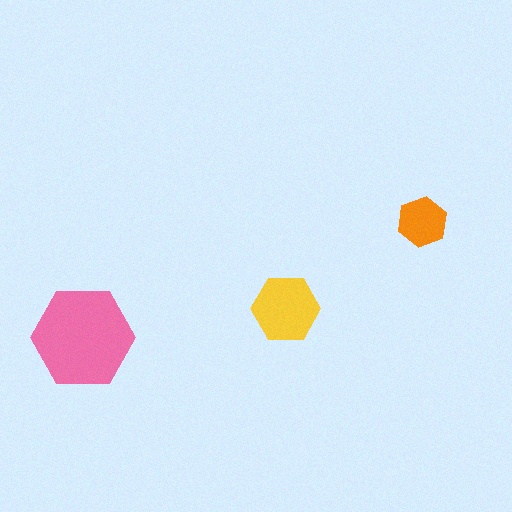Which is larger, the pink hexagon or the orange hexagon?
The pink one.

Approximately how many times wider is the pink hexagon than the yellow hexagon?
About 1.5 times wider.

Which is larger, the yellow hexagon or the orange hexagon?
The yellow one.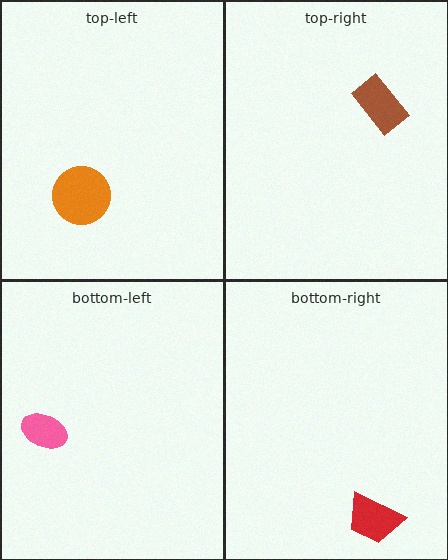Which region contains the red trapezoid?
The bottom-right region.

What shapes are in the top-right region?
The brown rectangle.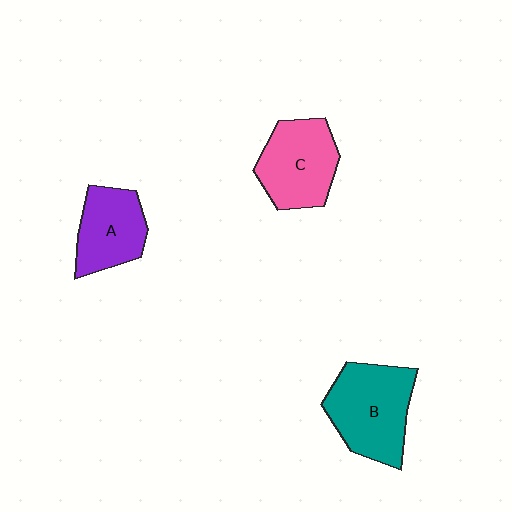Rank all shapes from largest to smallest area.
From largest to smallest: B (teal), C (pink), A (purple).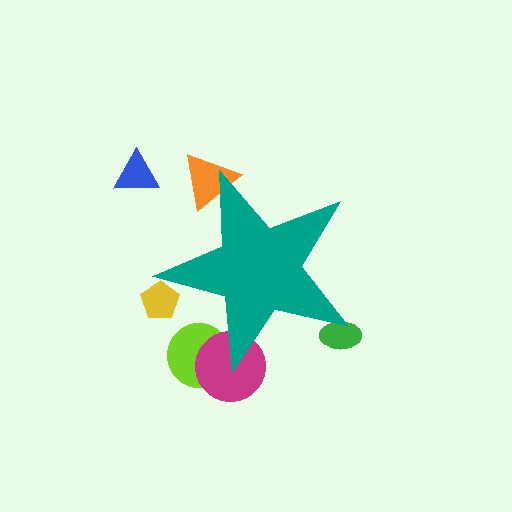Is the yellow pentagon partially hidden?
Yes, the yellow pentagon is partially hidden behind the teal star.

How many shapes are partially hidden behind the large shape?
5 shapes are partially hidden.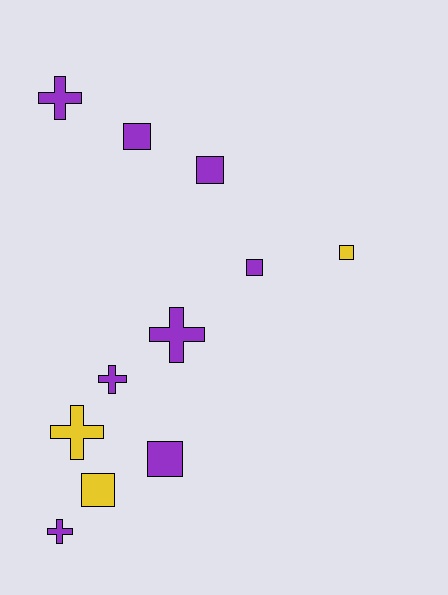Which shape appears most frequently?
Square, with 6 objects.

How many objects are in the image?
There are 11 objects.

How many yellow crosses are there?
There is 1 yellow cross.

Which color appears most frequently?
Purple, with 8 objects.